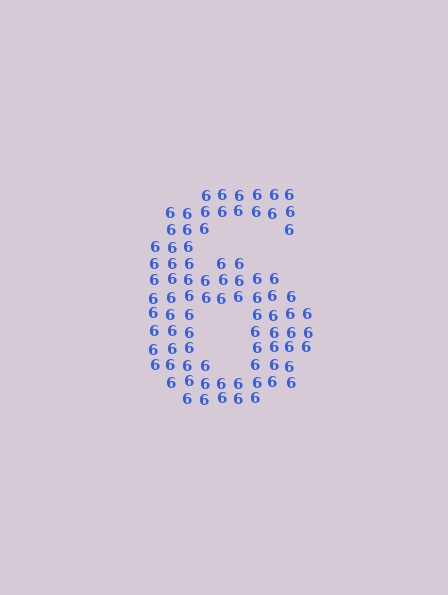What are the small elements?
The small elements are digit 6's.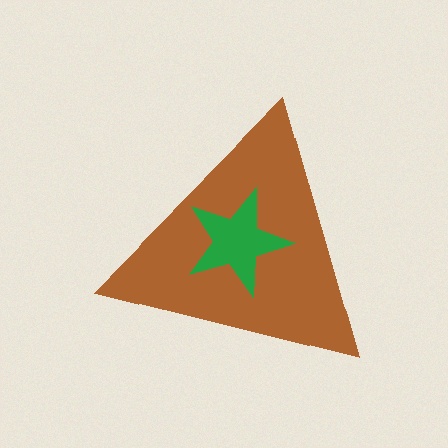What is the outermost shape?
The brown triangle.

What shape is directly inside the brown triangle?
The green star.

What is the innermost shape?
The green star.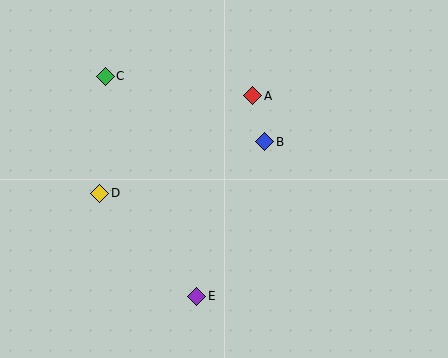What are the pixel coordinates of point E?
Point E is at (197, 296).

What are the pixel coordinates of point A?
Point A is at (253, 96).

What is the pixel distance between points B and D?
The distance between B and D is 173 pixels.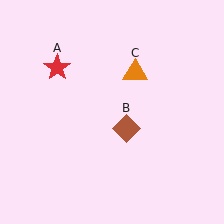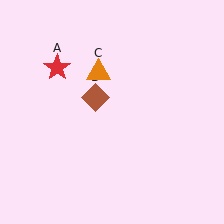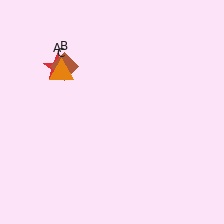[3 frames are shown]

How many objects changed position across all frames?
2 objects changed position: brown diamond (object B), orange triangle (object C).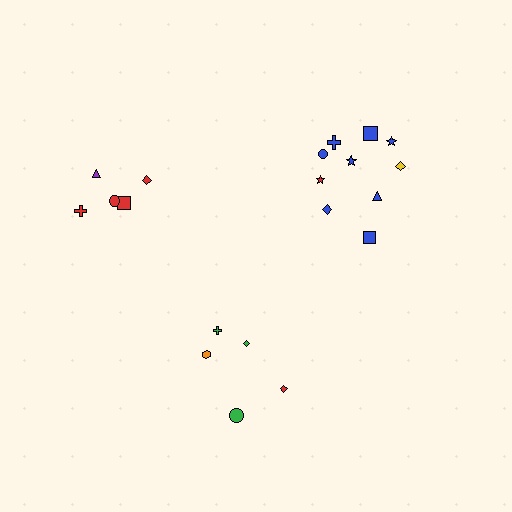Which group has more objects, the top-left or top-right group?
The top-right group.